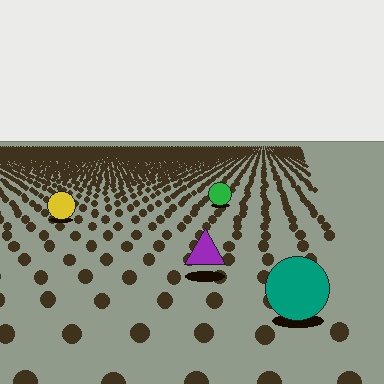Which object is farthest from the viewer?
The green circle is farthest from the viewer. It appears smaller and the ground texture around it is denser.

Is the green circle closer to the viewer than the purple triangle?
No. The purple triangle is closer — you can tell from the texture gradient: the ground texture is coarser near it.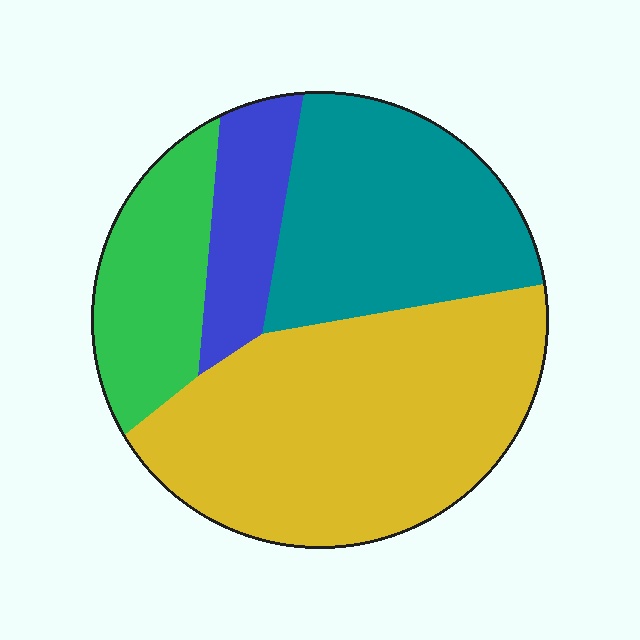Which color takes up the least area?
Blue, at roughly 10%.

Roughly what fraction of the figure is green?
Green covers about 15% of the figure.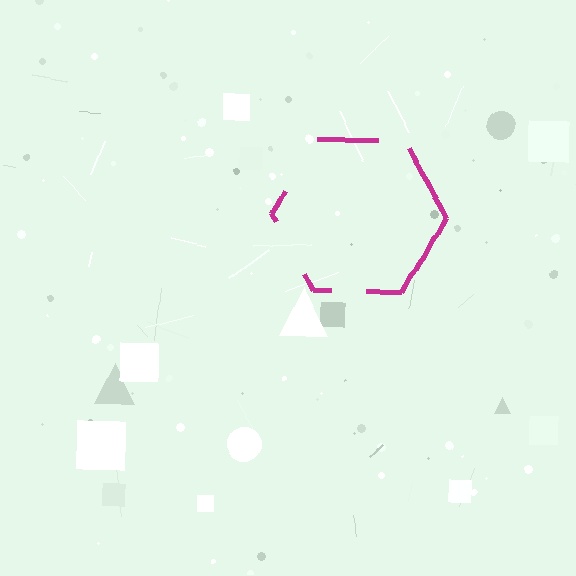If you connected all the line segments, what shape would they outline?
They would outline a hexagon.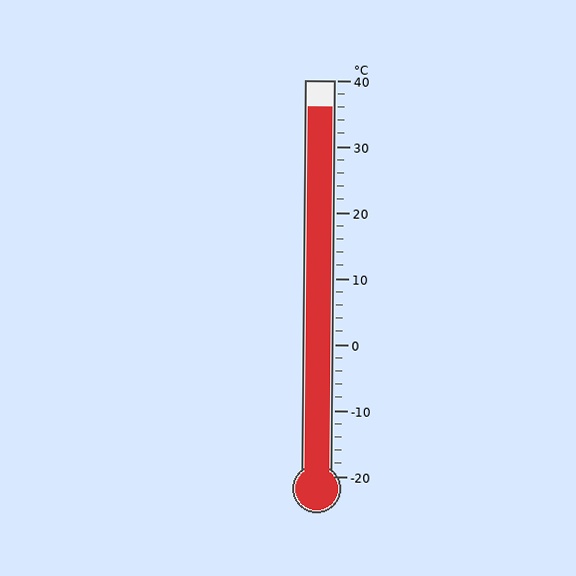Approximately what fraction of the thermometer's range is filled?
The thermometer is filled to approximately 95% of its range.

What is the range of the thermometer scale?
The thermometer scale ranges from -20°C to 40°C.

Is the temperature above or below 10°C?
The temperature is above 10°C.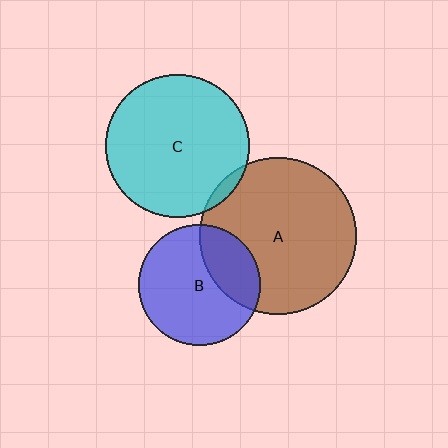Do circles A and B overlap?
Yes.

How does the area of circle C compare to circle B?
Approximately 1.4 times.